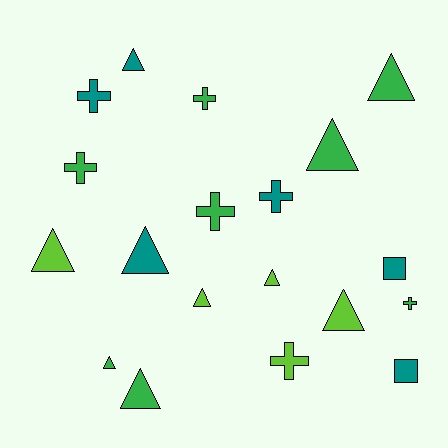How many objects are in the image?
There are 19 objects.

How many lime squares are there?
There are no lime squares.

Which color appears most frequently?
Green, with 8 objects.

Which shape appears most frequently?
Triangle, with 10 objects.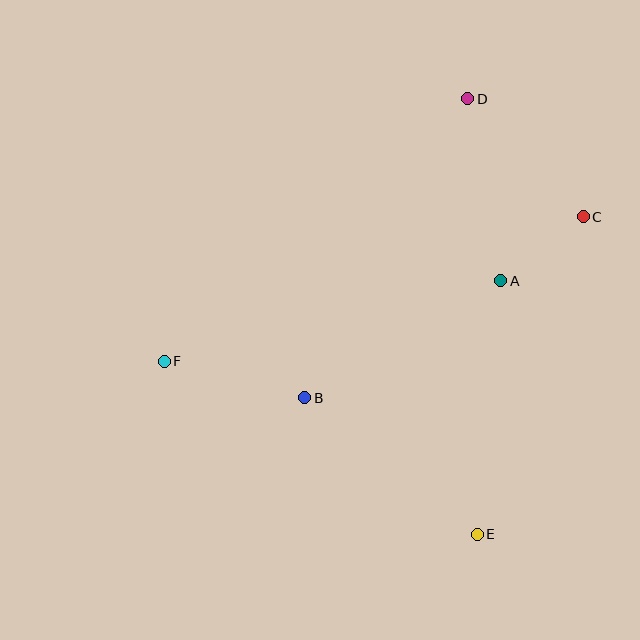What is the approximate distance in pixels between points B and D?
The distance between B and D is approximately 341 pixels.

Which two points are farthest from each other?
Points C and F are farthest from each other.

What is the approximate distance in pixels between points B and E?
The distance between B and E is approximately 220 pixels.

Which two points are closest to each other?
Points A and C are closest to each other.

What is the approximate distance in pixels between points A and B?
The distance between A and B is approximately 229 pixels.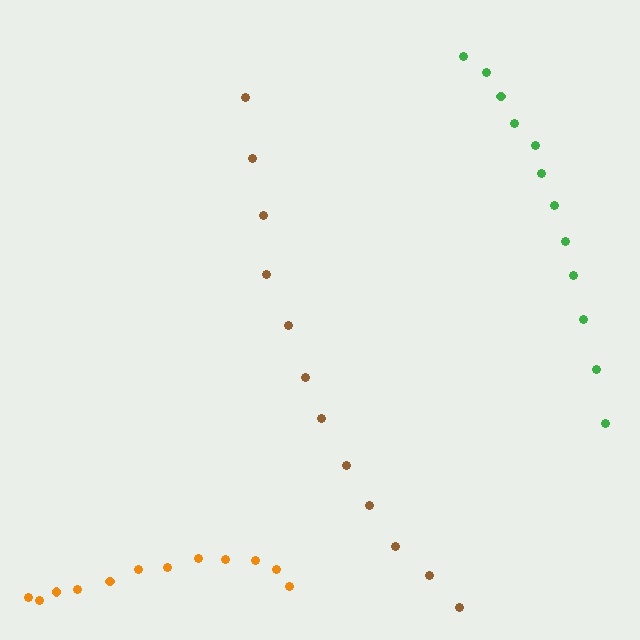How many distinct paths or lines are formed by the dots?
There are 3 distinct paths.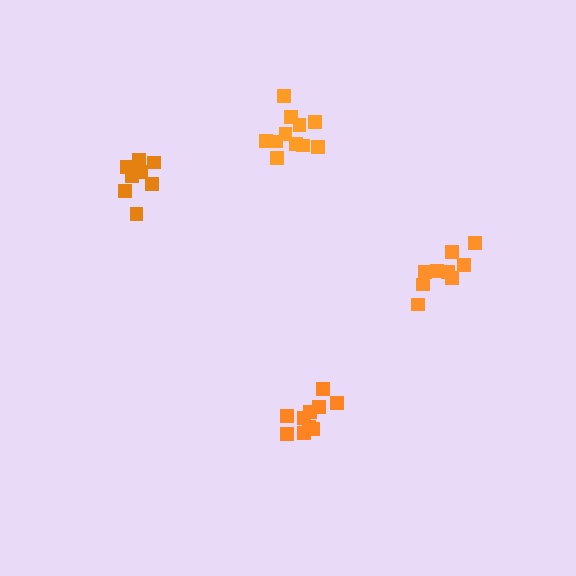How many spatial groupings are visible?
There are 4 spatial groupings.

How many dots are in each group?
Group 1: 9 dots, Group 2: 9 dots, Group 3: 10 dots, Group 4: 11 dots (39 total).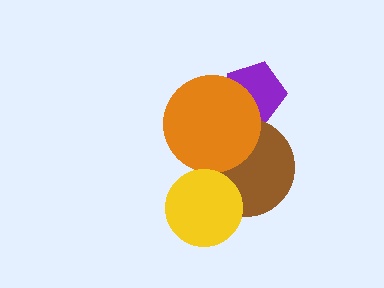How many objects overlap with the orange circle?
2 objects overlap with the orange circle.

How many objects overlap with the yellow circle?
1 object overlaps with the yellow circle.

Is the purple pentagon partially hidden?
Yes, it is partially covered by another shape.